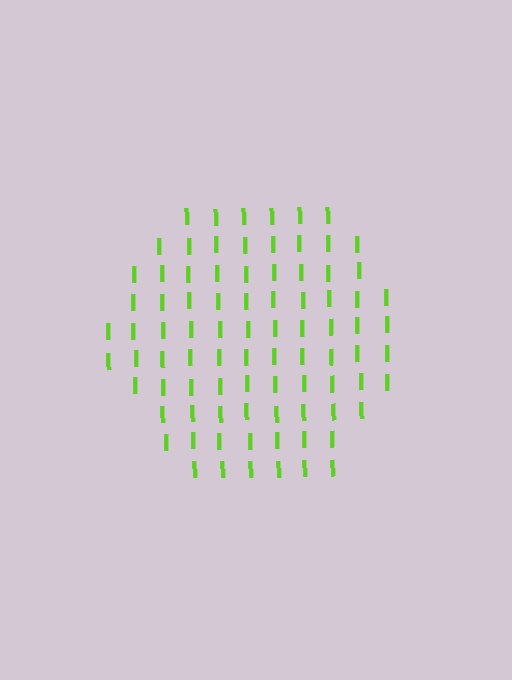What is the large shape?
The large shape is a hexagon.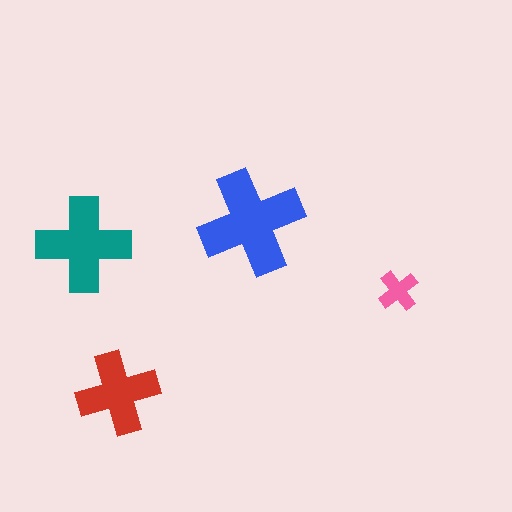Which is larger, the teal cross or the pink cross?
The teal one.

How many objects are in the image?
There are 4 objects in the image.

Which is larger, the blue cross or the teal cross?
The blue one.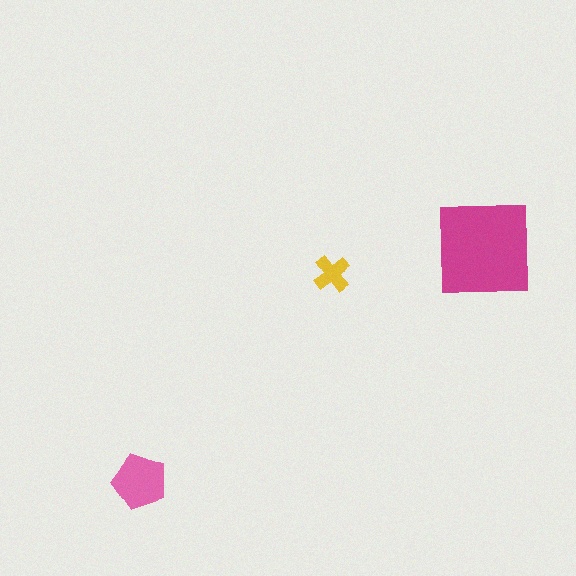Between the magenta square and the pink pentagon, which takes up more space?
The magenta square.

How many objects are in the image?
There are 3 objects in the image.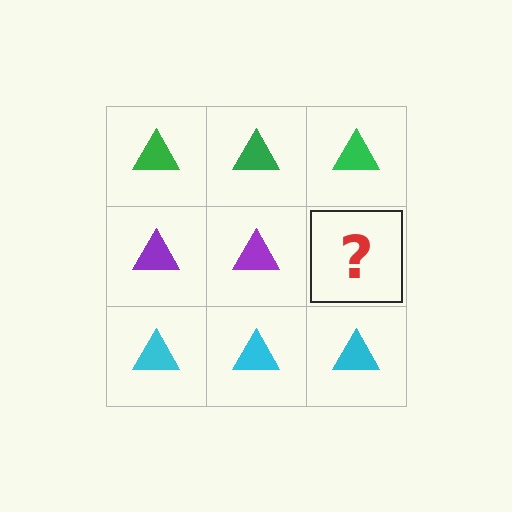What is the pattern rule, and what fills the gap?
The rule is that each row has a consistent color. The gap should be filled with a purple triangle.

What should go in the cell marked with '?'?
The missing cell should contain a purple triangle.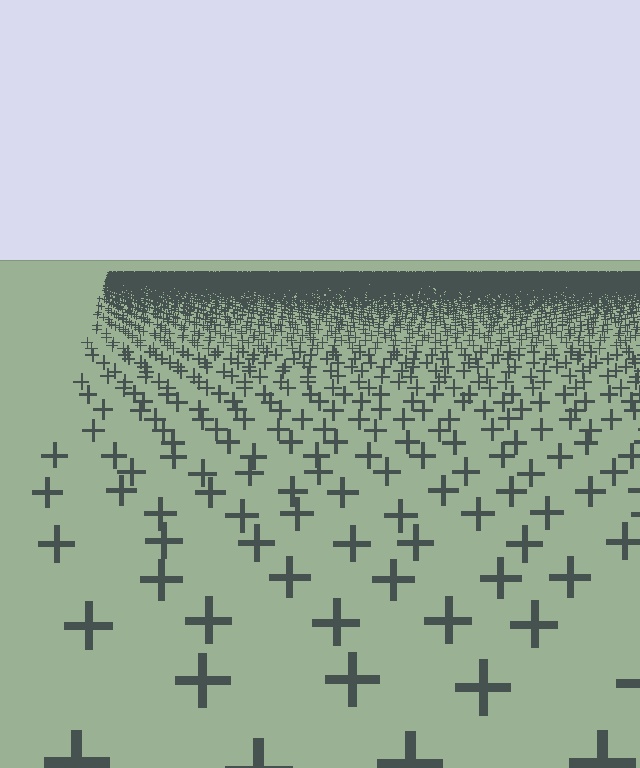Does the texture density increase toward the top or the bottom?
Density increases toward the top.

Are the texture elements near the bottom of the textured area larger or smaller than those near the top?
Larger. Near the bottom, elements are closer to the viewer and appear at a bigger on-screen size.